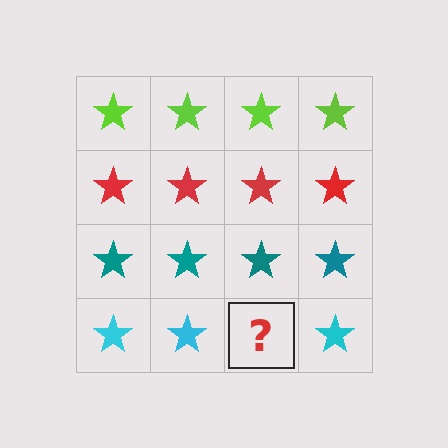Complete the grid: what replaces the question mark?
The question mark should be replaced with a cyan star.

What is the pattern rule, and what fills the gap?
The rule is that each row has a consistent color. The gap should be filled with a cyan star.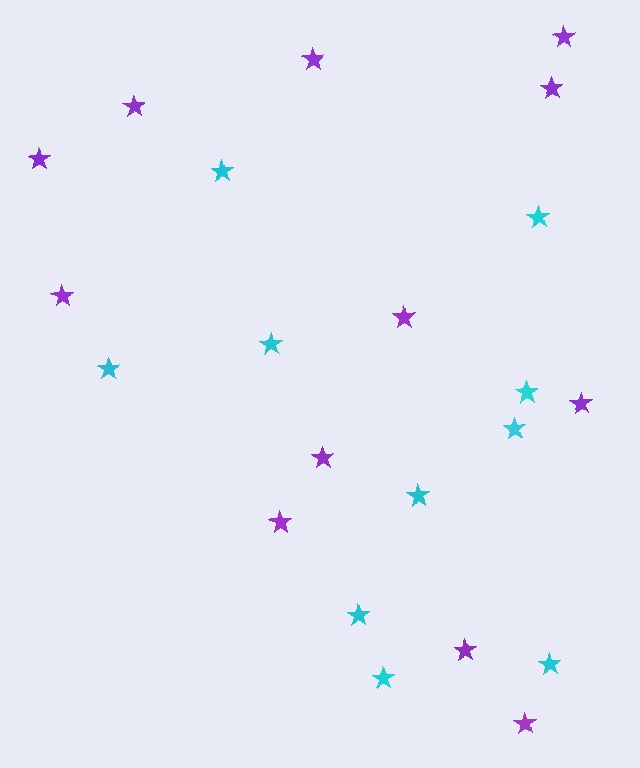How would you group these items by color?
There are 2 groups: one group of purple stars (12) and one group of cyan stars (10).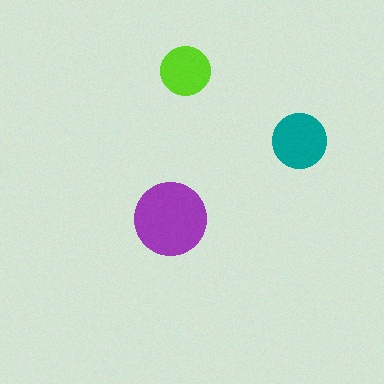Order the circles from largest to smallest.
the purple one, the teal one, the lime one.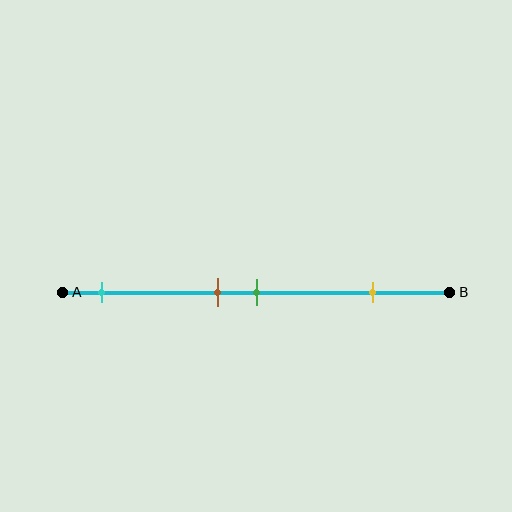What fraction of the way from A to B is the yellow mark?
The yellow mark is approximately 80% (0.8) of the way from A to B.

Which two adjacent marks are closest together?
The brown and green marks are the closest adjacent pair.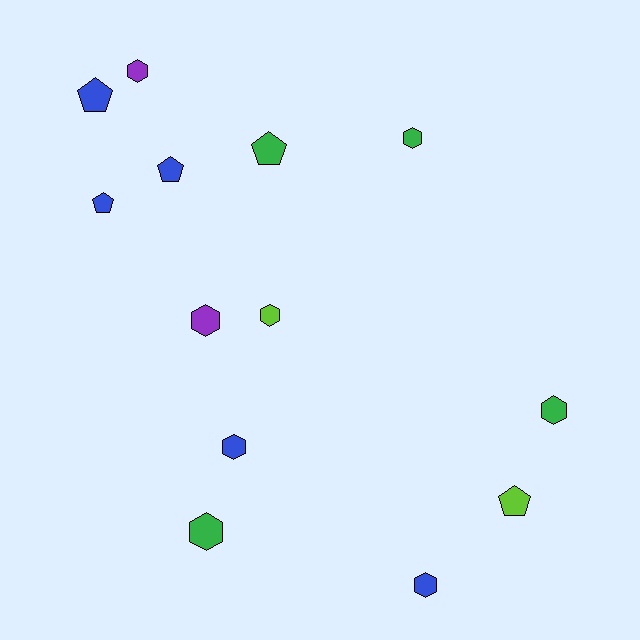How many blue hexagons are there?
There are 2 blue hexagons.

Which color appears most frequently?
Blue, with 5 objects.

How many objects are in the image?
There are 13 objects.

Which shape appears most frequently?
Hexagon, with 8 objects.